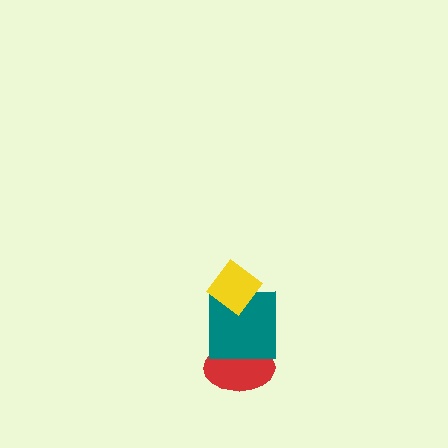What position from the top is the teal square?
The teal square is 2nd from the top.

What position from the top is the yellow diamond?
The yellow diamond is 1st from the top.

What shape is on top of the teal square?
The yellow diamond is on top of the teal square.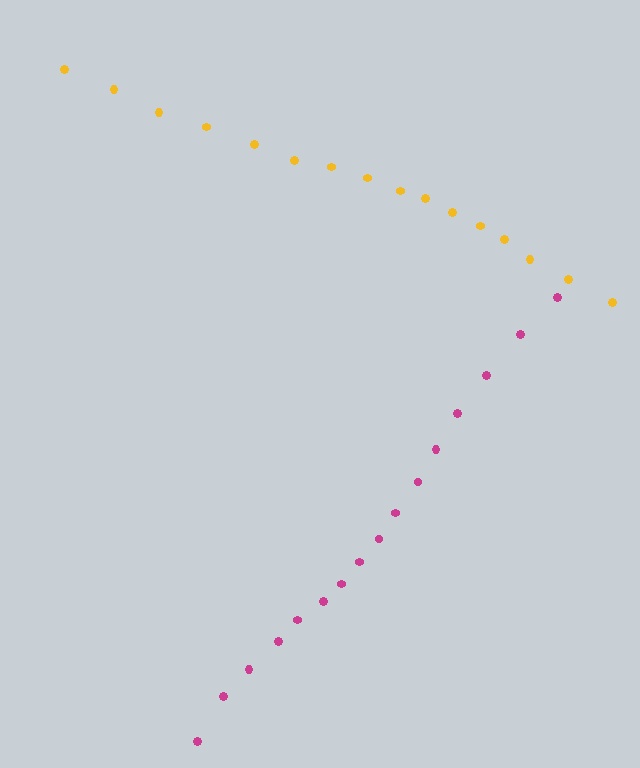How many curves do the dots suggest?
There are 2 distinct paths.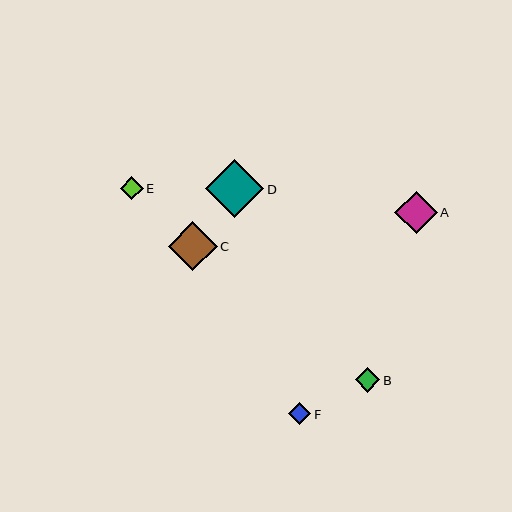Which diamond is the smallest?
Diamond F is the smallest with a size of approximately 22 pixels.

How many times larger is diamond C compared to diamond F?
Diamond C is approximately 2.2 times the size of diamond F.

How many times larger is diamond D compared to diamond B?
Diamond D is approximately 2.3 times the size of diamond B.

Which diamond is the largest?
Diamond D is the largest with a size of approximately 58 pixels.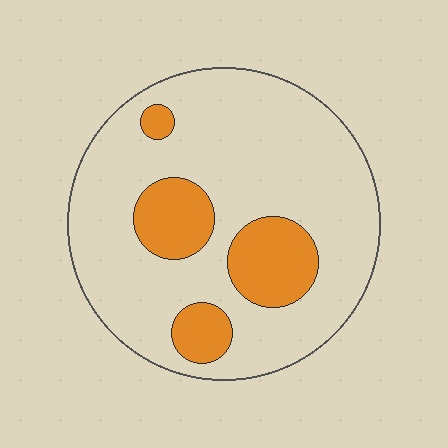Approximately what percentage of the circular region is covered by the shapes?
Approximately 20%.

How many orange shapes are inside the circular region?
4.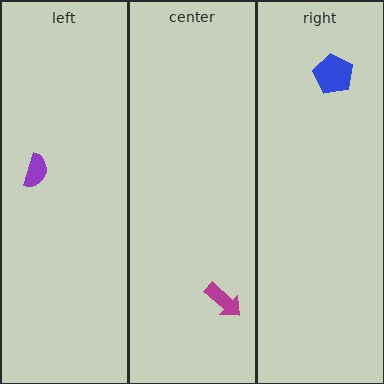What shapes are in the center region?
The magenta arrow.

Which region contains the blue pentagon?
The right region.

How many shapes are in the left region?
1.